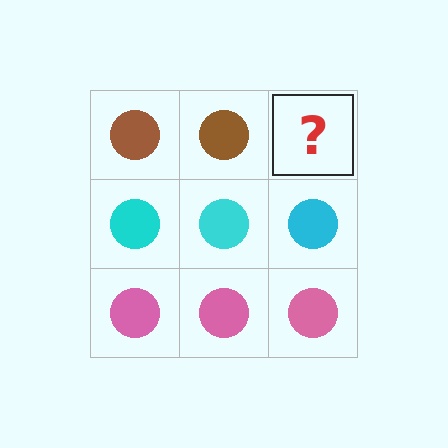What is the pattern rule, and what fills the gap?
The rule is that each row has a consistent color. The gap should be filled with a brown circle.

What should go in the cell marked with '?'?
The missing cell should contain a brown circle.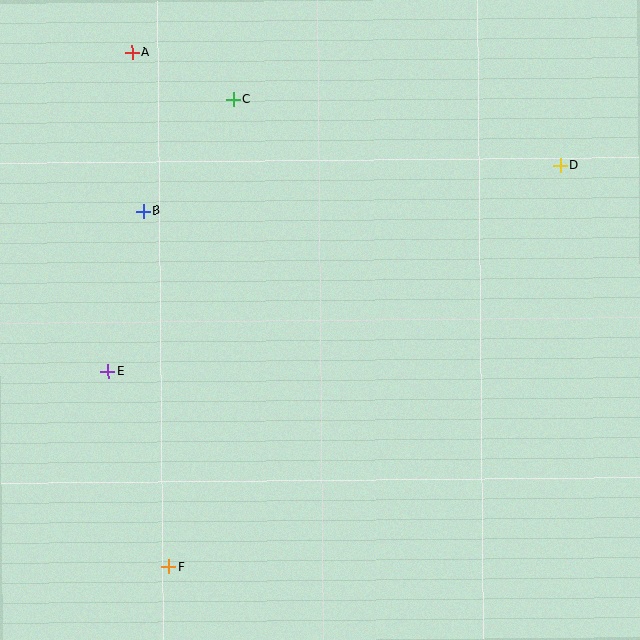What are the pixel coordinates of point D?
Point D is at (560, 165).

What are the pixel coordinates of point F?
Point F is at (169, 567).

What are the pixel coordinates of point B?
Point B is at (143, 211).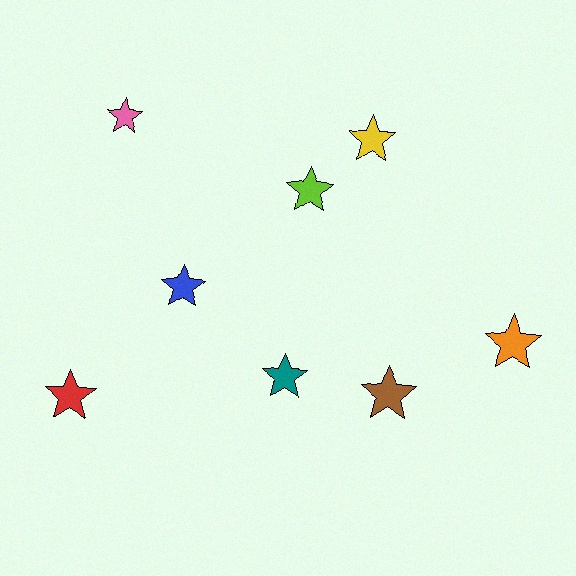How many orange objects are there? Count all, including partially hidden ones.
There is 1 orange object.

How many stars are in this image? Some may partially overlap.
There are 8 stars.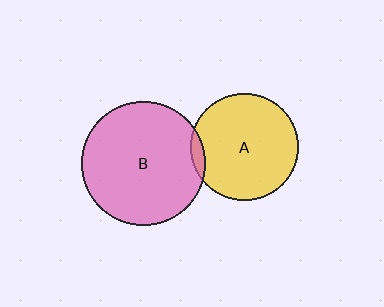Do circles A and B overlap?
Yes.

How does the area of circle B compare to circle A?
Approximately 1.3 times.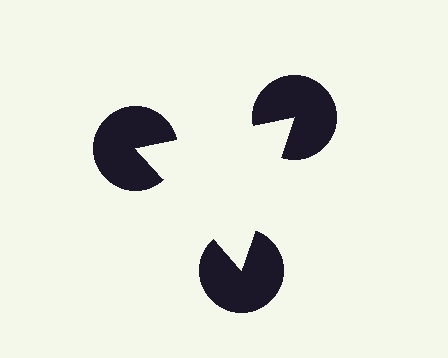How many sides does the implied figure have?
3 sides.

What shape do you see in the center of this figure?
An illusory triangle — its edges are inferred from the aligned wedge cuts in the pac-man discs, not physically drawn.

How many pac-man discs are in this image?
There are 3 — one at each vertex of the illusory triangle.